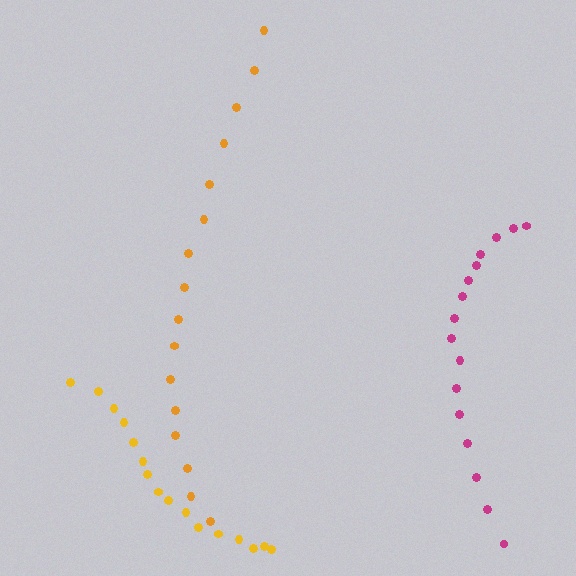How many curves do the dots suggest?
There are 3 distinct paths.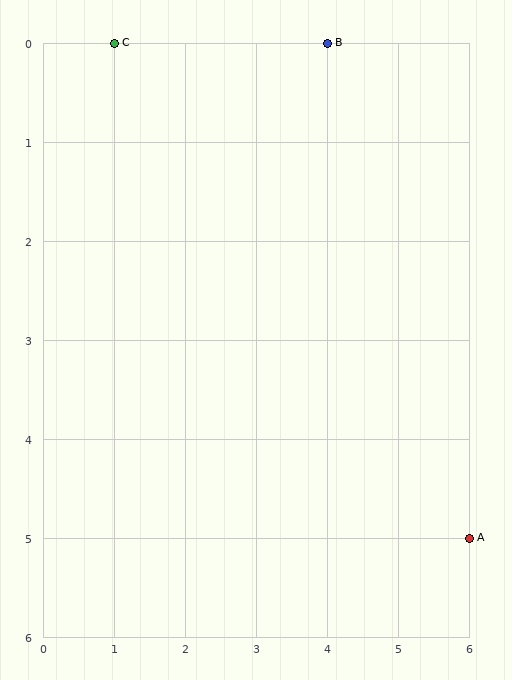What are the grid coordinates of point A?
Point A is at grid coordinates (6, 5).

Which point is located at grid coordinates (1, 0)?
Point C is at (1, 0).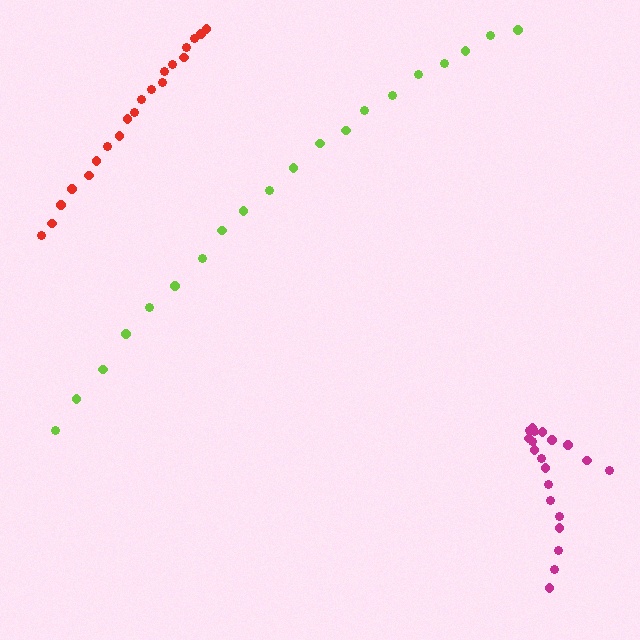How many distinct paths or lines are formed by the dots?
There are 3 distinct paths.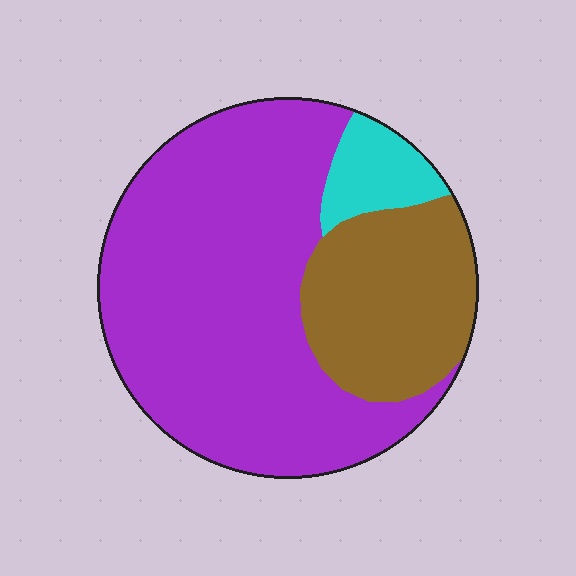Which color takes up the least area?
Cyan, at roughly 10%.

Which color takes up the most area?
Purple, at roughly 65%.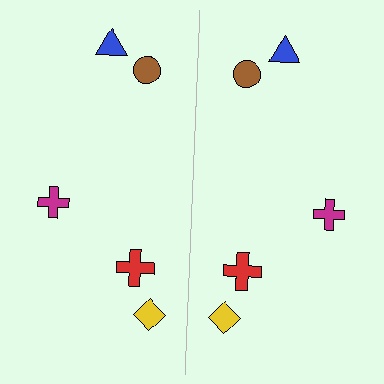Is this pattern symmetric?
Yes, this pattern has bilateral (reflection) symmetry.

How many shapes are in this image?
There are 10 shapes in this image.